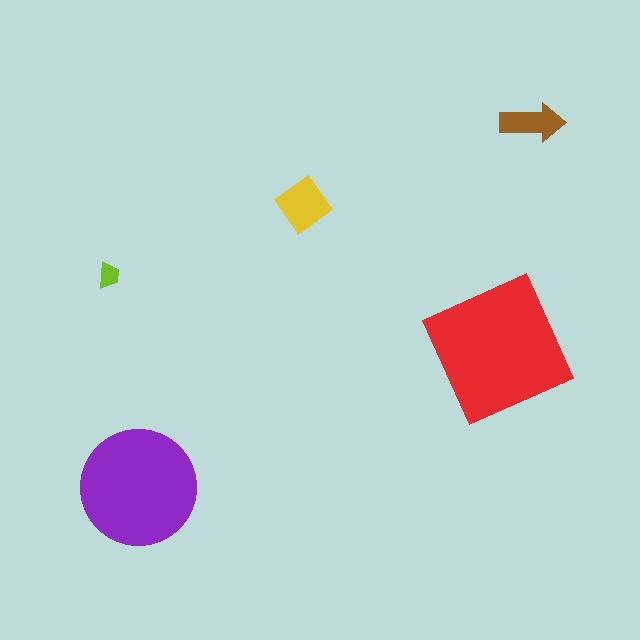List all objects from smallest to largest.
The lime trapezoid, the brown arrow, the yellow diamond, the purple circle, the red square.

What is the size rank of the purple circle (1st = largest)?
2nd.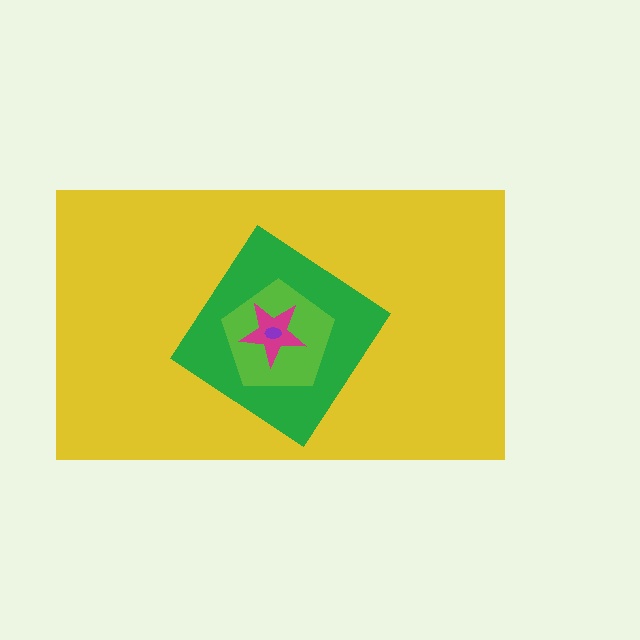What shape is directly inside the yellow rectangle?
The green diamond.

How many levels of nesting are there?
5.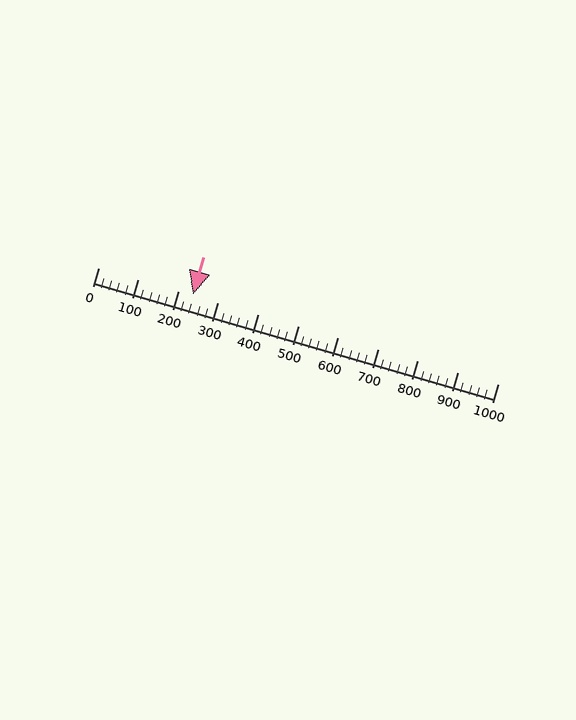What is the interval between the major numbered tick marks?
The major tick marks are spaced 100 units apart.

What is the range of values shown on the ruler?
The ruler shows values from 0 to 1000.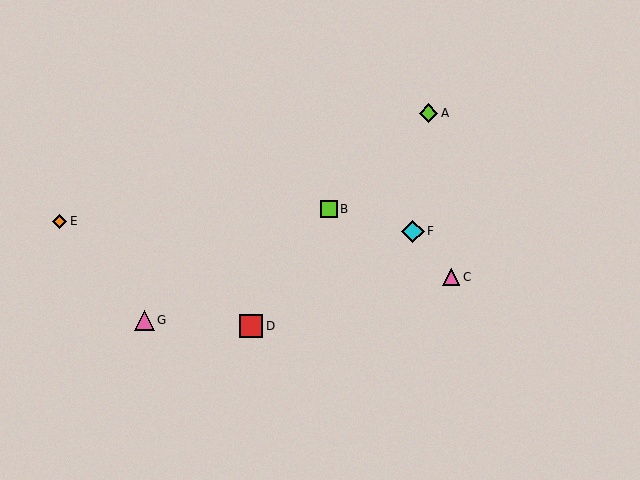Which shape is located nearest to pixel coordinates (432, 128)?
The lime diamond (labeled A) at (428, 113) is nearest to that location.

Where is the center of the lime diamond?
The center of the lime diamond is at (428, 113).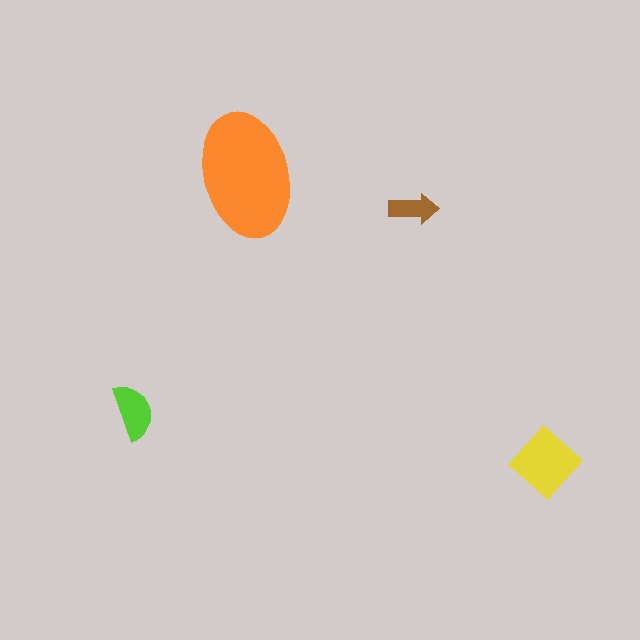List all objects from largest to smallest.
The orange ellipse, the yellow diamond, the lime semicircle, the brown arrow.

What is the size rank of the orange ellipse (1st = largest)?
1st.